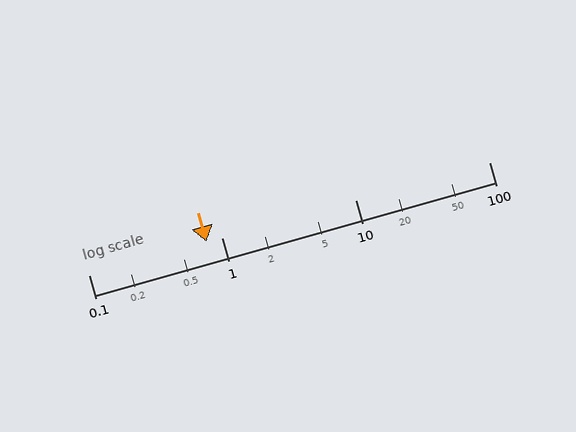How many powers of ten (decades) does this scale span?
The scale spans 3 decades, from 0.1 to 100.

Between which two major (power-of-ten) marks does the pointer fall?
The pointer is between 0.1 and 1.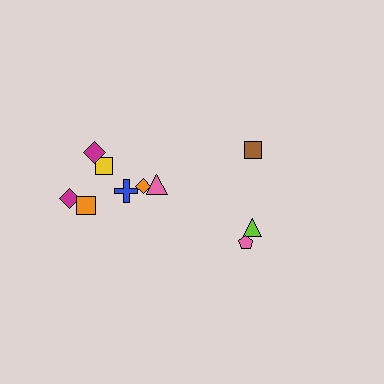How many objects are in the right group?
There are 3 objects.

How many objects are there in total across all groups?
There are 10 objects.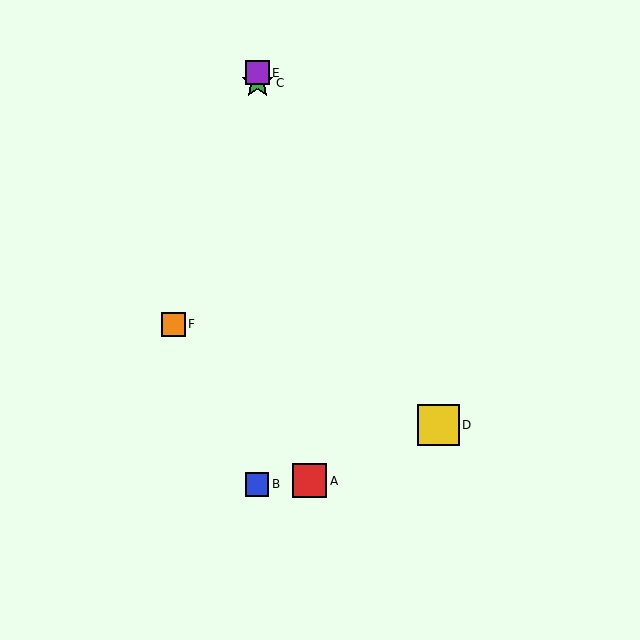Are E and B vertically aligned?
Yes, both are at x≈257.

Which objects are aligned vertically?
Objects B, C, E are aligned vertically.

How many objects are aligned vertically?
3 objects (B, C, E) are aligned vertically.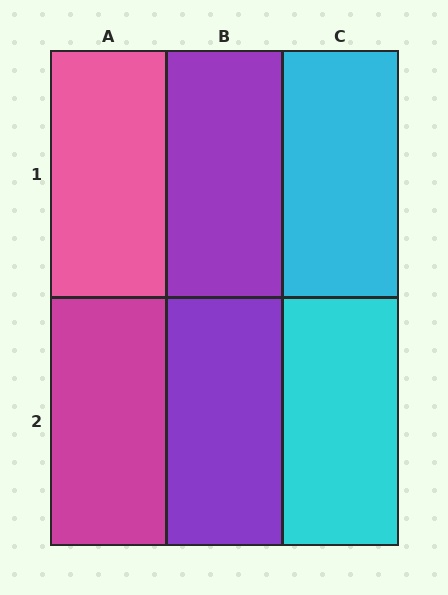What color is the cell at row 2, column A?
Magenta.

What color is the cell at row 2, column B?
Purple.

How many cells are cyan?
2 cells are cyan.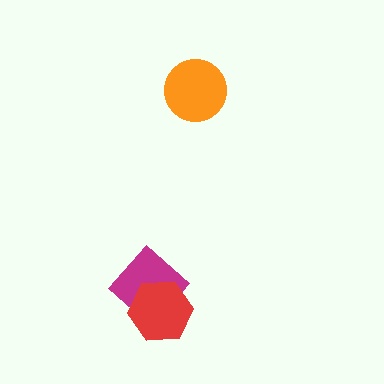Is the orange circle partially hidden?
No, no other shape covers it.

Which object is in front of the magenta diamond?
The red hexagon is in front of the magenta diamond.